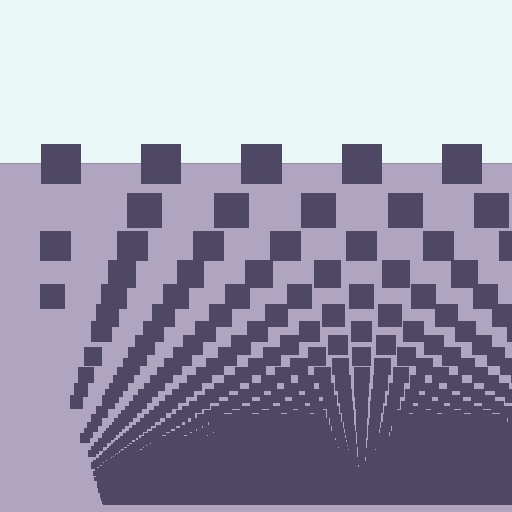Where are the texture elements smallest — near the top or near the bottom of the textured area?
Near the bottom.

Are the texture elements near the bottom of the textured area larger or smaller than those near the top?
Smaller. The gradient is inverted — elements near the bottom are smaller and denser.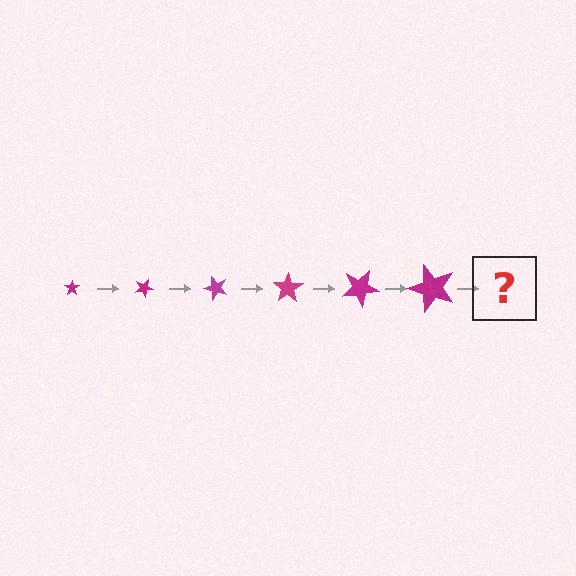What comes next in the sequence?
The next element should be a star, larger than the previous one and rotated 150 degrees from the start.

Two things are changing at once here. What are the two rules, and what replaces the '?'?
The two rules are that the star grows larger each step and it rotates 25 degrees each step. The '?' should be a star, larger than the previous one and rotated 150 degrees from the start.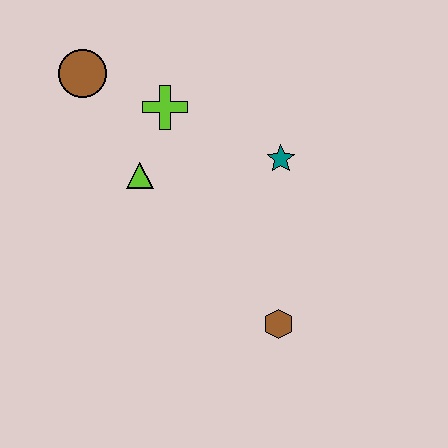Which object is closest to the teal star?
The lime cross is closest to the teal star.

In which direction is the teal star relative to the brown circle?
The teal star is to the right of the brown circle.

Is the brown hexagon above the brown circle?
No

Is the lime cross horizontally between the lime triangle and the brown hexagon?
Yes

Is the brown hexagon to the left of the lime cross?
No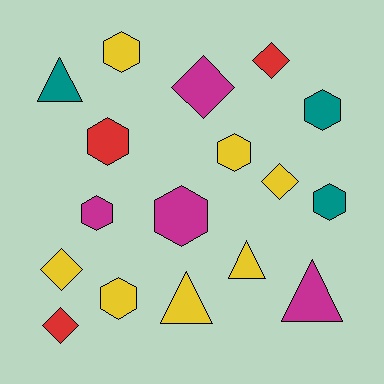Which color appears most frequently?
Yellow, with 7 objects.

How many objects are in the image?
There are 17 objects.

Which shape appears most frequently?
Hexagon, with 8 objects.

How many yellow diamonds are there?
There are 2 yellow diamonds.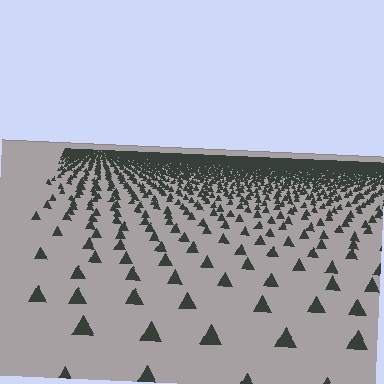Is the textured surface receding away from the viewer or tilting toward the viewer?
The surface is receding away from the viewer. Texture elements get smaller and denser toward the top.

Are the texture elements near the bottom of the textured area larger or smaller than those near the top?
Larger. Near the bottom, elements are closer to the viewer and appear at a bigger on-screen size.